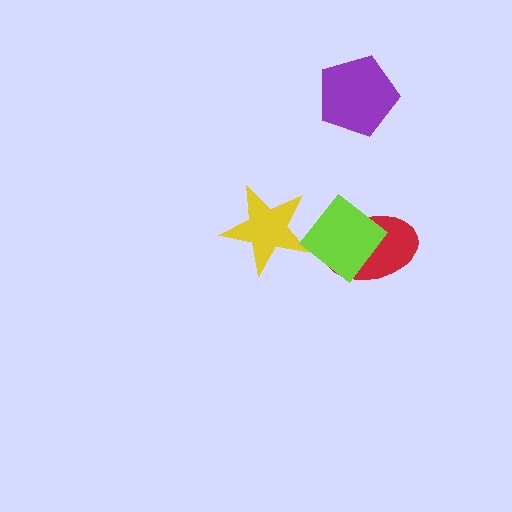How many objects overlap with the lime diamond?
1 object overlaps with the lime diamond.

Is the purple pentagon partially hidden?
No, no other shape covers it.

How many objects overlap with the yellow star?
0 objects overlap with the yellow star.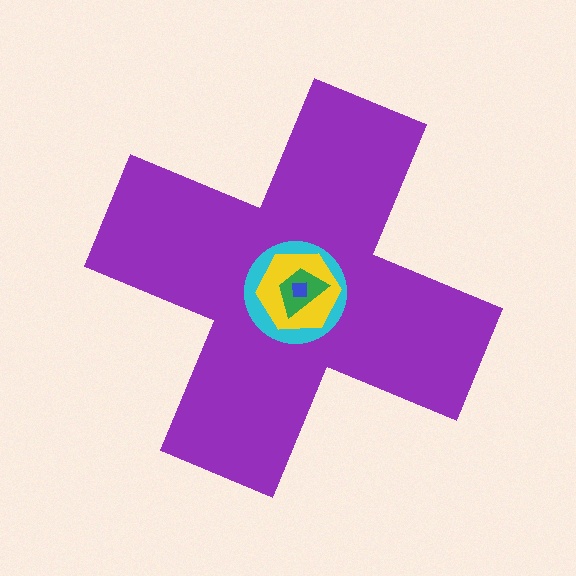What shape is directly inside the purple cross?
The cyan circle.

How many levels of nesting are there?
5.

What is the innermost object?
The blue square.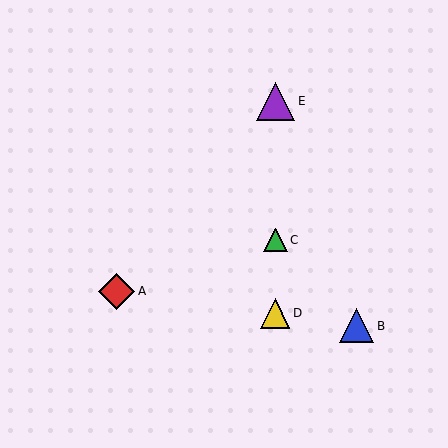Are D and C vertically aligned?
Yes, both are at x≈275.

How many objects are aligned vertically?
3 objects (C, D, E) are aligned vertically.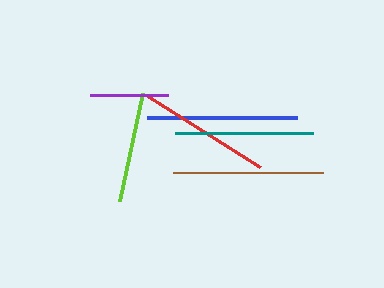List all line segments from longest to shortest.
From longest to shortest: brown, blue, teal, red, lime, purple.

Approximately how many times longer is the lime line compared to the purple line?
The lime line is approximately 1.4 times the length of the purple line.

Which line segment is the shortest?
The purple line is the shortest at approximately 79 pixels.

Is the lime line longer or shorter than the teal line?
The teal line is longer than the lime line.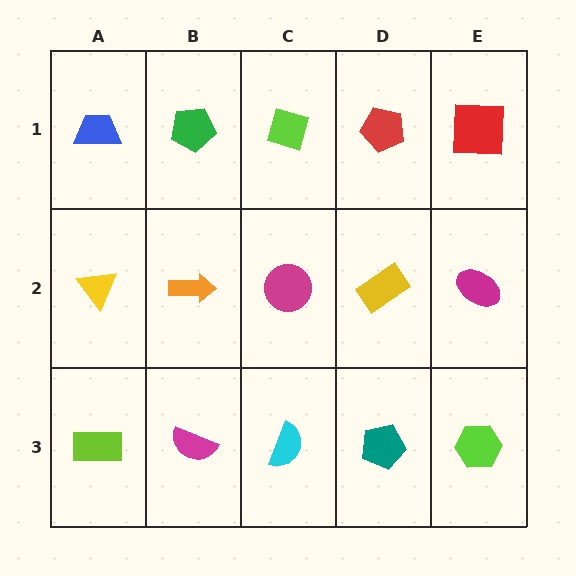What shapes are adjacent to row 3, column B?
An orange arrow (row 2, column B), a lime rectangle (row 3, column A), a cyan semicircle (row 3, column C).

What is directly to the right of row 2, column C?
A yellow rectangle.